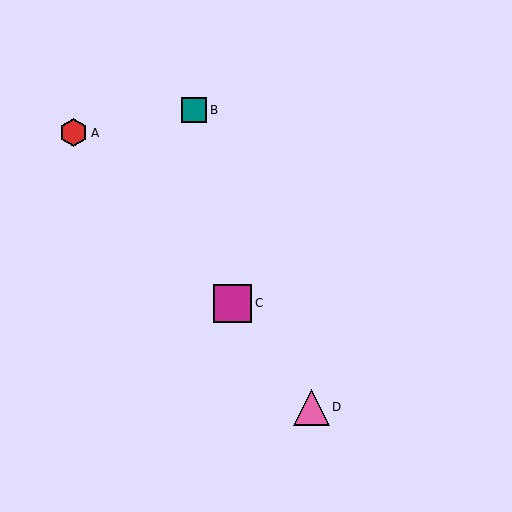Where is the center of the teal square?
The center of the teal square is at (194, 110).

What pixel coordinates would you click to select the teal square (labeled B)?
Click at (194, 110) to select the teal square B.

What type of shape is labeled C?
Shape C is a magenta square.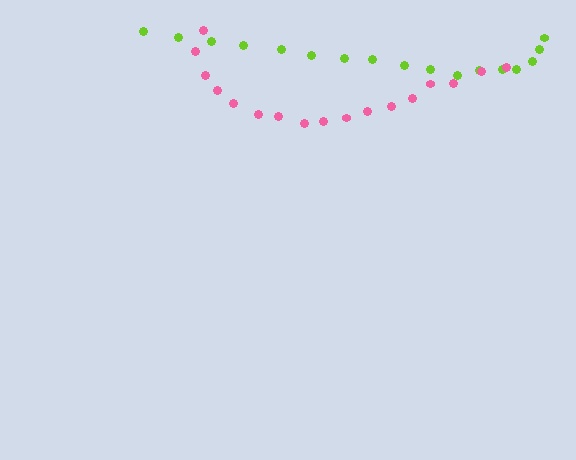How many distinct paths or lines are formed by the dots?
There are 2 distinct paths.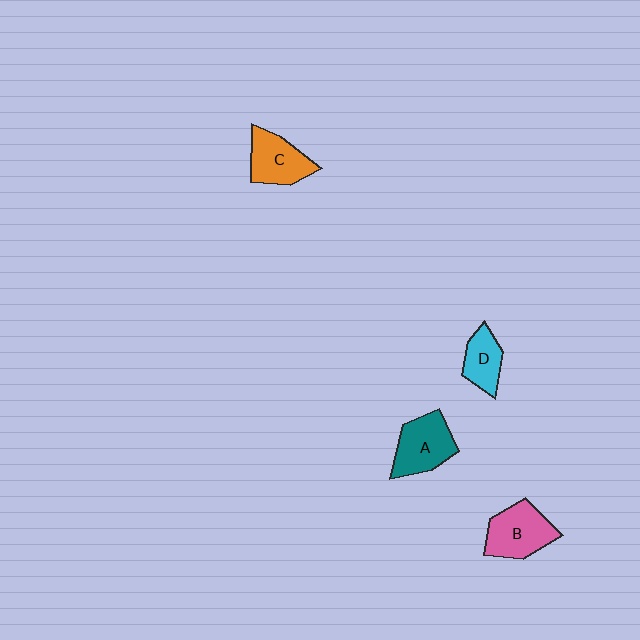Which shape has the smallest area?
Shape D (cyan).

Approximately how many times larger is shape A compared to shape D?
Approximately 1.5 times.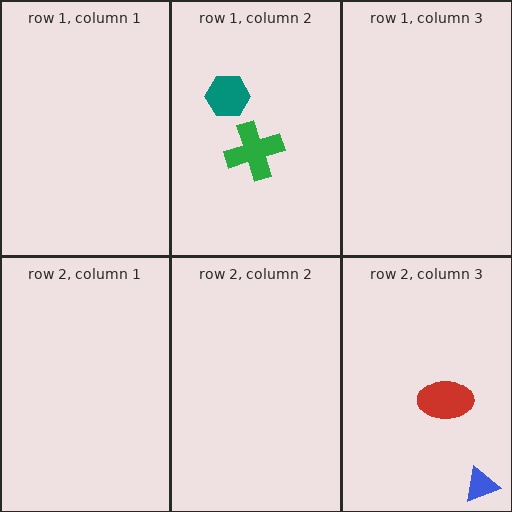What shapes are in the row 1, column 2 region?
The teal hexagon, the green cross.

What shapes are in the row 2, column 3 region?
The blue triangle, the red ellipse.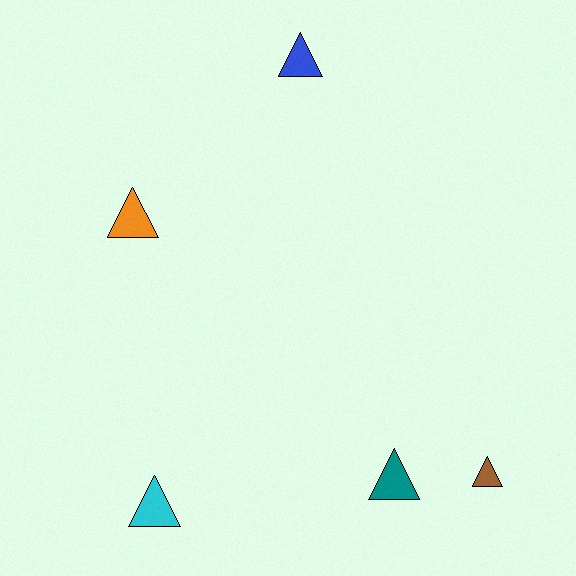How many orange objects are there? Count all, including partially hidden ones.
There is 1 orange object.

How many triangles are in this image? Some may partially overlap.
There are 5 triangles.